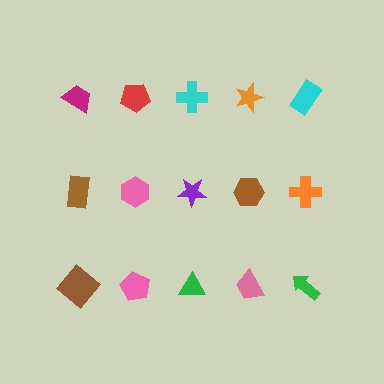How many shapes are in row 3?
5 shapes.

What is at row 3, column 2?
A pink pentagon.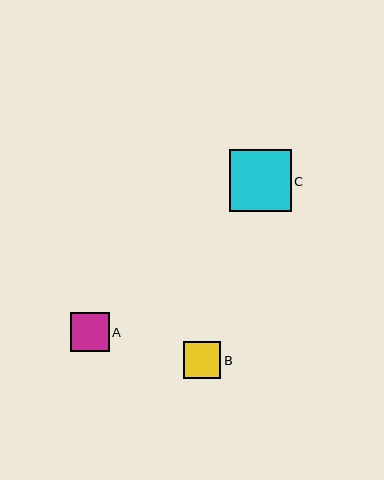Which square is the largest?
Square C is the largest with a size of approximately 62 pixels.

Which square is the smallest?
Square B is the smallest with a size of approximately 37 pixels.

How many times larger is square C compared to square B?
Square C is approximately 1.7 times the size of square B.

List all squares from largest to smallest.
From largest to smallest: C, A, B.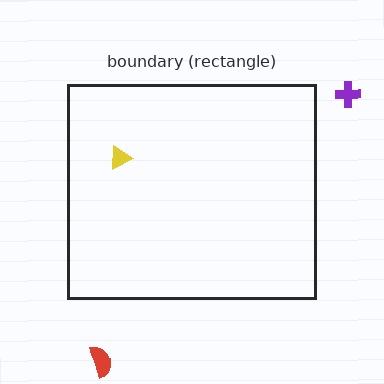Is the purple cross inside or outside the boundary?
Outside.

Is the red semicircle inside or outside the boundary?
Outside.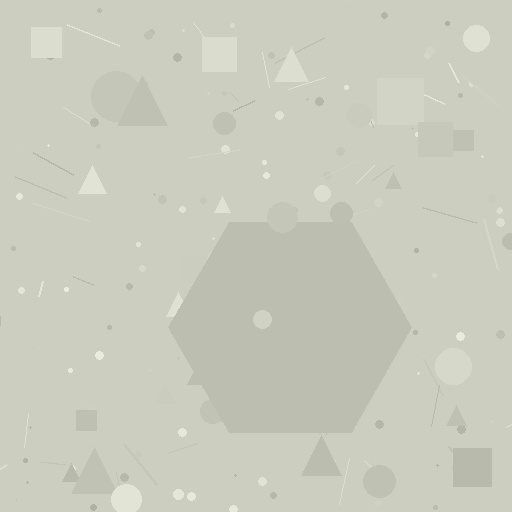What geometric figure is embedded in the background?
A hexagon is embedded in the background.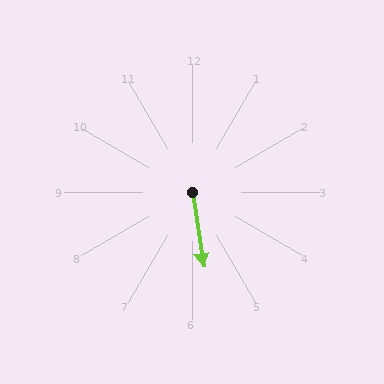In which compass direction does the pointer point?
South.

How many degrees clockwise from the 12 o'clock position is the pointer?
Approximately 172 degrees.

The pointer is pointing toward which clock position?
Roughly 6 o'clock.